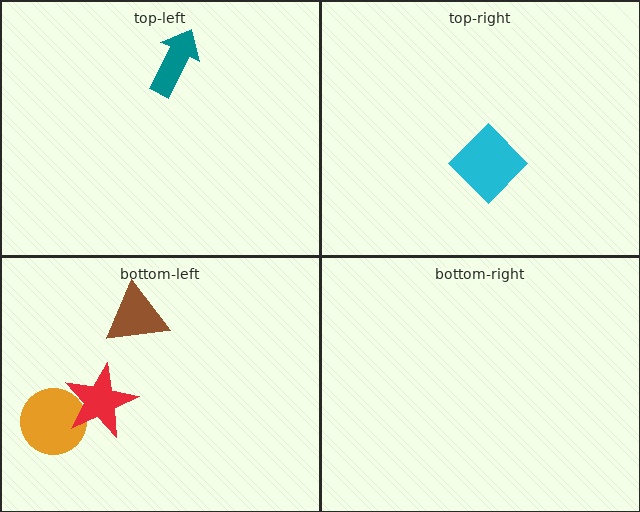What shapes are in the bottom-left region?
The orange circle, the brown triangle, the red star.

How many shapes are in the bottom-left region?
3.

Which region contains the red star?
The bottom-left region.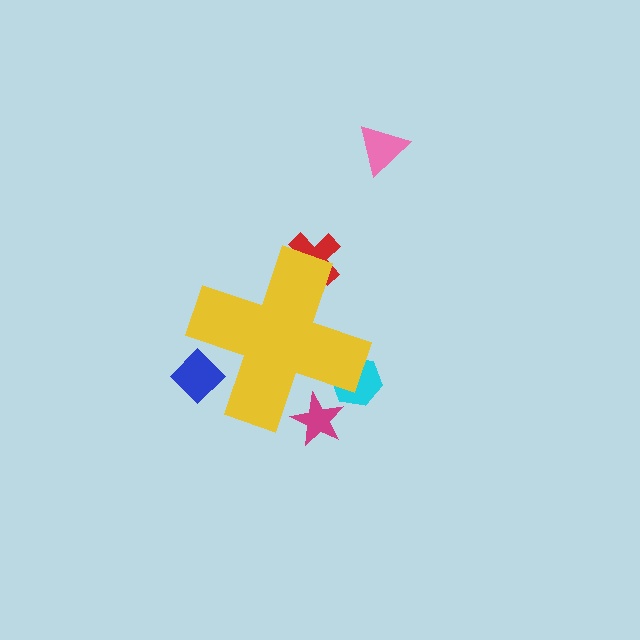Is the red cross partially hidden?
Yes, the red cross is partially hidden behind the yellow cross.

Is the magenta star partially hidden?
Yes, the magenta star is partially hidden behind the yellow cross.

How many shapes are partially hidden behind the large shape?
4 shapes are partially hidden.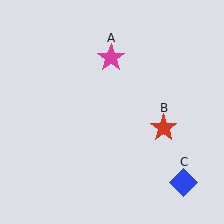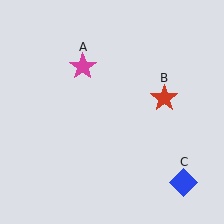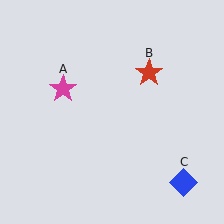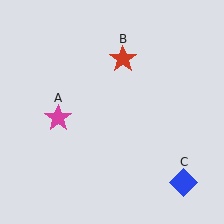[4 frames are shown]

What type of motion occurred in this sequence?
The magenta star (object A), red star (object B) rotated counterclockwise around the center of the scene.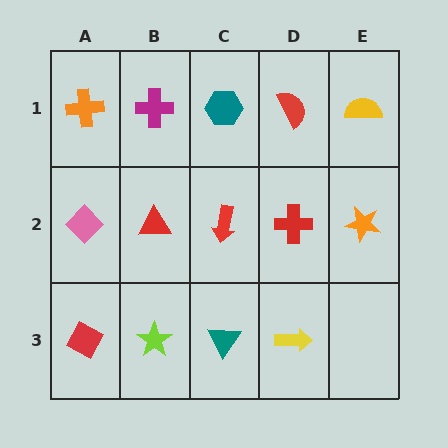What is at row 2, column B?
A red triangle.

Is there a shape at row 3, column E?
No, that cell is empty.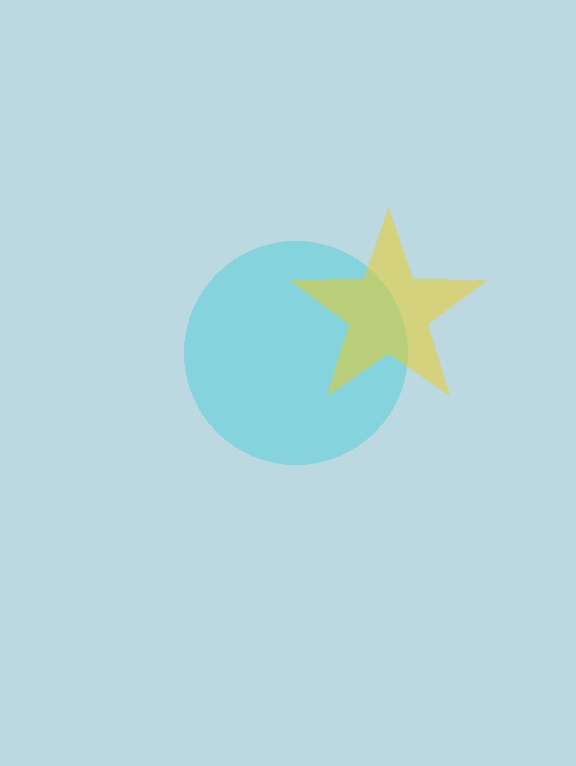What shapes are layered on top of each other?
The layered shapes are: a cyan circle, a yellow star.